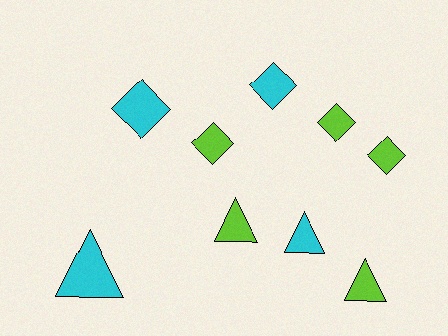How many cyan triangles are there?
There are 2 cyan triangles.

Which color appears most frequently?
Lime, with 5 objects.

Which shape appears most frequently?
Diamond, with 5 objects.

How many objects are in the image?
There are 9 objects.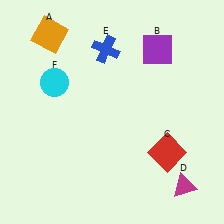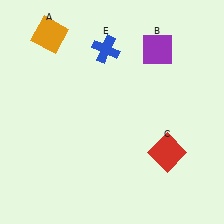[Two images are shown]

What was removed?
The cyan circle (F), the magenta triangle (D) were removed in Image 2.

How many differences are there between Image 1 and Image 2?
There are 2 differences between the two images.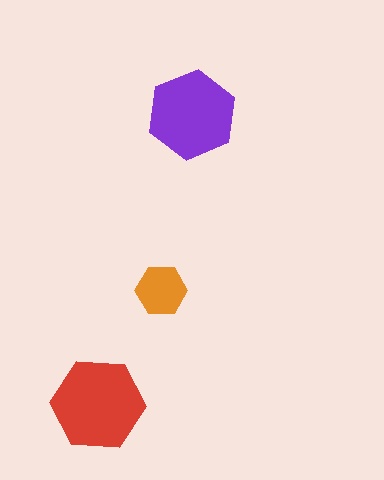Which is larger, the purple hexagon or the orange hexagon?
The purple one.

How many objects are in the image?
There are 3 objects in the image.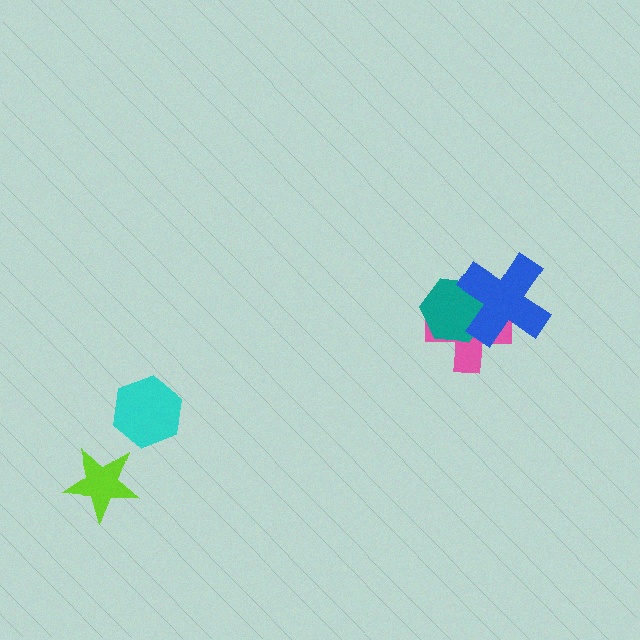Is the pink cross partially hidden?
Yes, it is partially covered by another shape.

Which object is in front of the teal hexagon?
The blue cross is in front of the teal hexagon.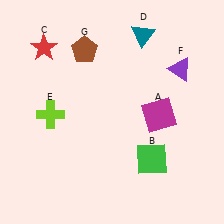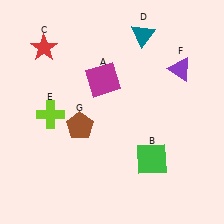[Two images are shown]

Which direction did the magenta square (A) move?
The magenta square (A) moved left.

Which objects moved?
The objects that moved are: the magenta square (A), the brown pentagon (G).